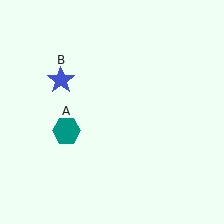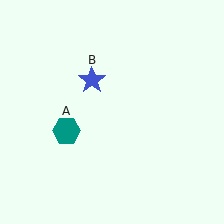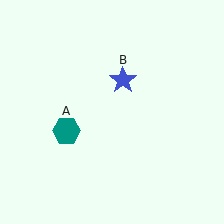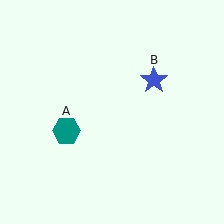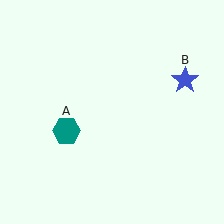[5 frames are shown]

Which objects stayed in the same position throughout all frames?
Teal hexagon (object A) remained stationary.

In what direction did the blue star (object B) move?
The blue star (object B) moved right.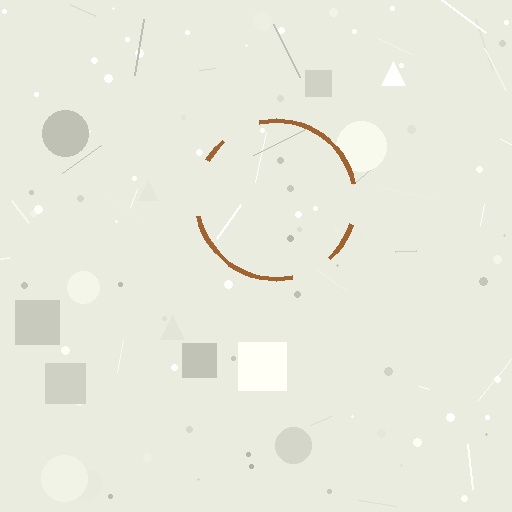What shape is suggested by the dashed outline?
The dashed outline suggests a circle.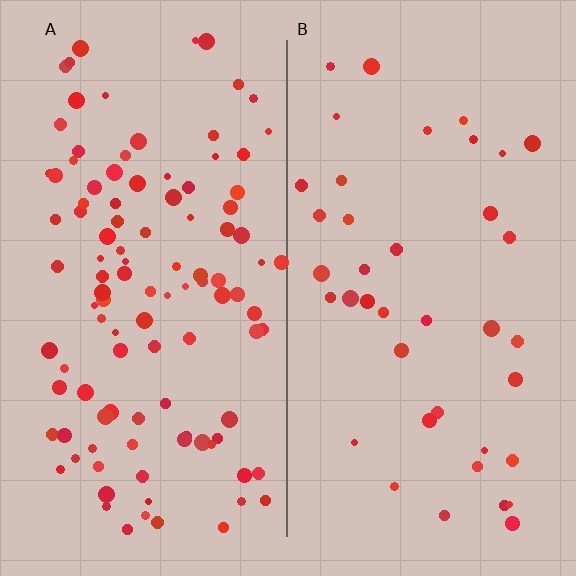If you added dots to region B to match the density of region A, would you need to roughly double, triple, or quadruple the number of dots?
Approximately triple.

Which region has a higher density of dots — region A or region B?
A (the left).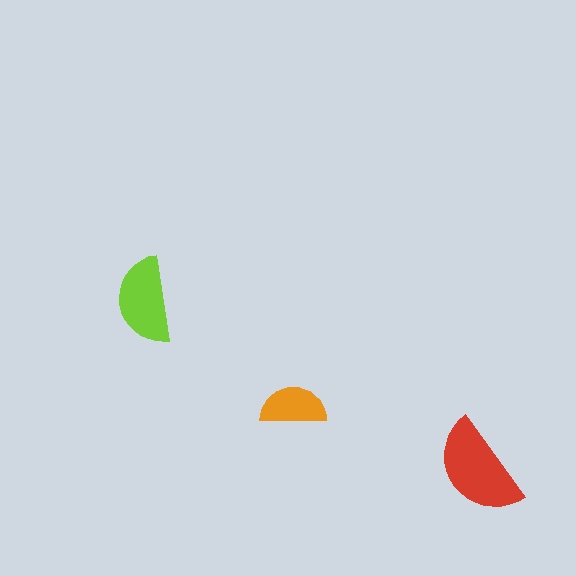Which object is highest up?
The lime semicircle is topmost.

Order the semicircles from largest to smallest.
the red one, the lime one, the orange one.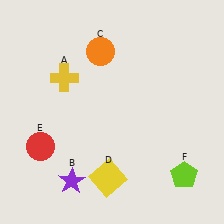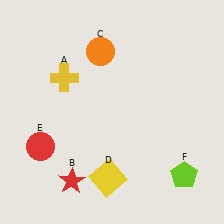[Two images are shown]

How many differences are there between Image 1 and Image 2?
There is 1 difference between the two images.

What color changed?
The star (B) changed from purple in Image 1 to red in Image 2.